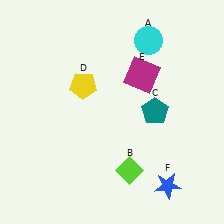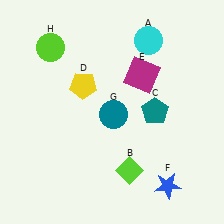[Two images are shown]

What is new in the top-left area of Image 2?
A lime circle (H) was added in the top-left area of Image 2.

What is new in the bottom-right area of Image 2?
A teal circle (G) was added in the bottom-right area of Image 2.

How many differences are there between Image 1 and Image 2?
There are 2 differences between the two images.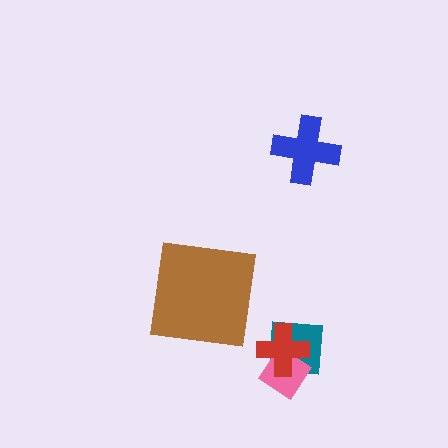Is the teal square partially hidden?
Yes, it is partially covered by another shape.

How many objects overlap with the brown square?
0 objects overlap with the brown square.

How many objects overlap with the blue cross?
0 objects overlap with the blue cross.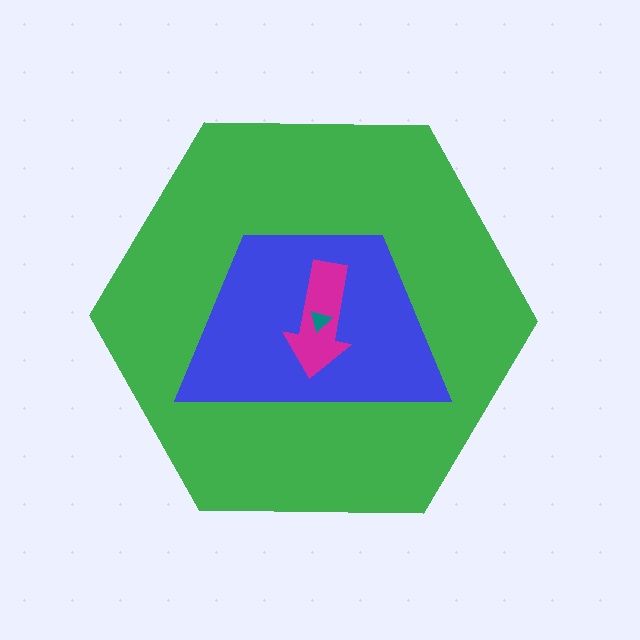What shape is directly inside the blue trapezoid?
The magenta arrow.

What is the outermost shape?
The green hexagon.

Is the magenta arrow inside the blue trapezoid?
Yes.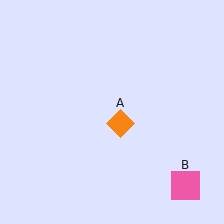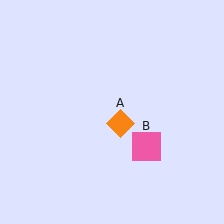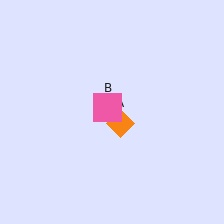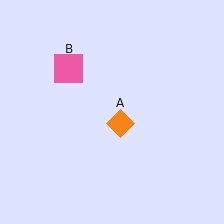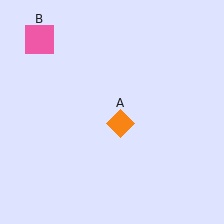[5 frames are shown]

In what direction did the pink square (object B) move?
The pink square (object B) moved up and to the left.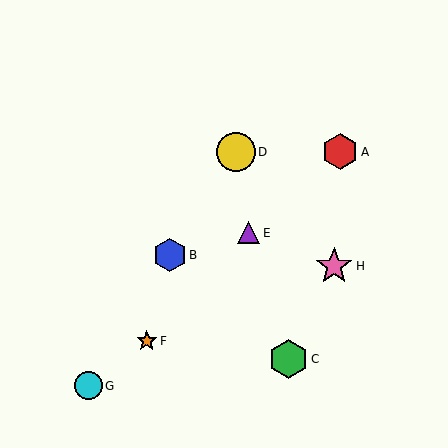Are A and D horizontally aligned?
Yes, both are at y≈152.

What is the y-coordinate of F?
Object F is at y≈341.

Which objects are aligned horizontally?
Objects A, D are aligned horizontally.